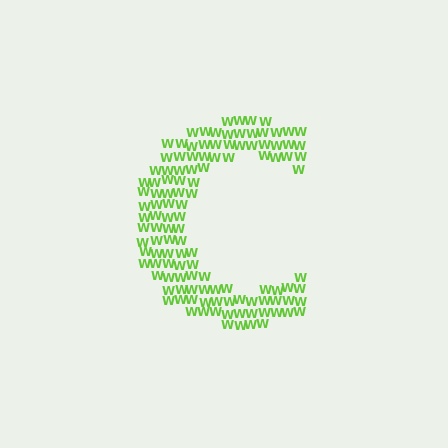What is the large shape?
The large shape is the letter C.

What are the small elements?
The small elements are letter W's.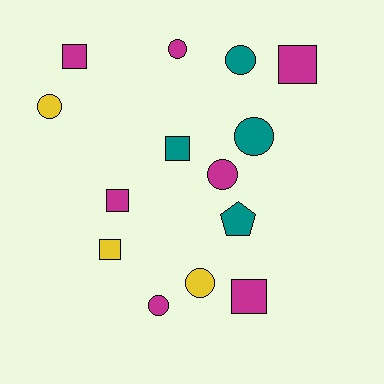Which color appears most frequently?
Magenta, with 7 objects.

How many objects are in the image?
There are 14 objects.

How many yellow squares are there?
There is 1 yellow square.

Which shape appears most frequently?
Circle, with 7 objects.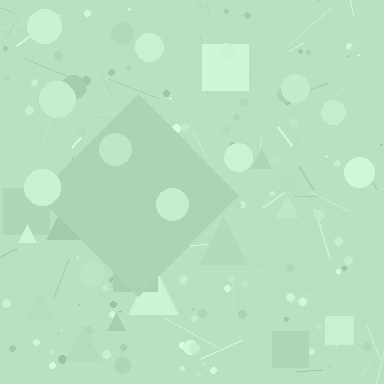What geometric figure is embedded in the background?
A diamond is embedded in the background.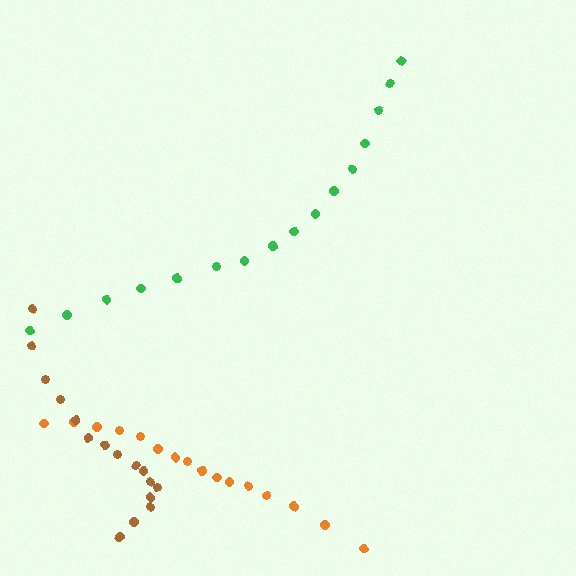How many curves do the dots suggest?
There are 3 distinct paths.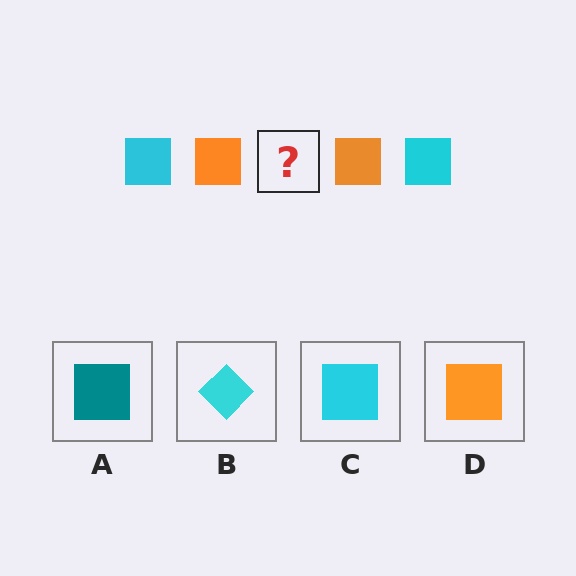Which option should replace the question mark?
Option C.